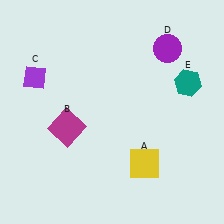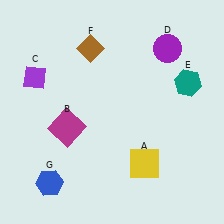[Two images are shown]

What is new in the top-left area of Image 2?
A brown diamond (F) was added in the top-left area of Image 2.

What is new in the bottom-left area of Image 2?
A blue hexagon (G) was added in the bottom-left area of Image 2.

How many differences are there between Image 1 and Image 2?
There are 2 differences between the two images.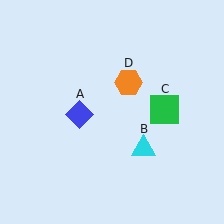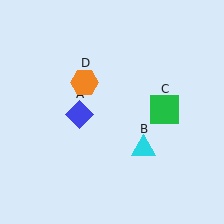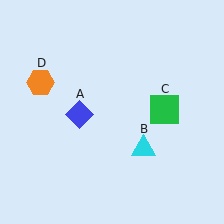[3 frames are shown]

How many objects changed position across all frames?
1 object changed position: orange hexagon (object D).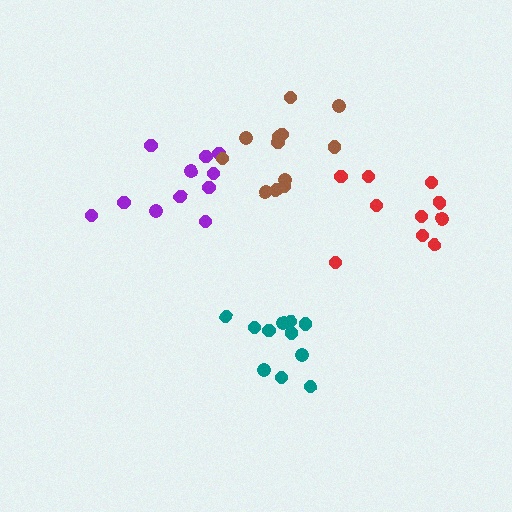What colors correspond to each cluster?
The clusters are colored: purple, brown, red, teal.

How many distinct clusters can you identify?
There are 4 distinct clusters.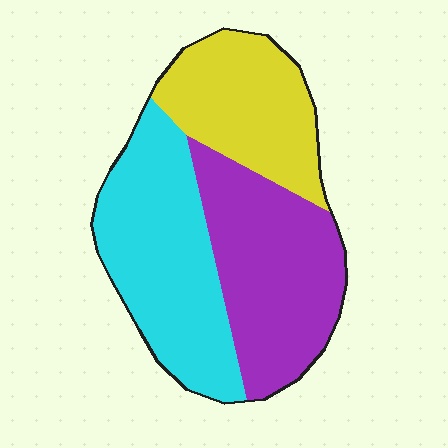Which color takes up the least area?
Yellow, at roughly 25%.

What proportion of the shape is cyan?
Cyan covers 37% of the shape.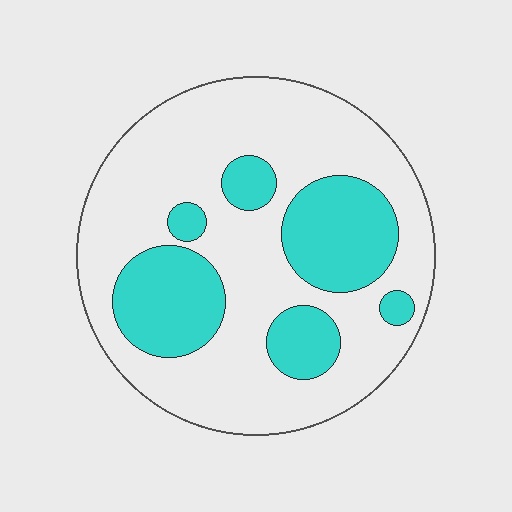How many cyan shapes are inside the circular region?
6.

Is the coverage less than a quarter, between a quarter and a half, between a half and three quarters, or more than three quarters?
Between a quarter and a half.